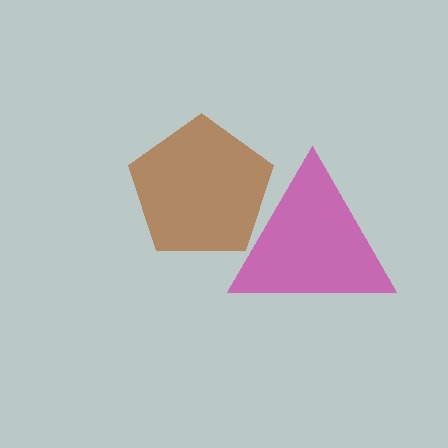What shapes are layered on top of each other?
The layered shapes are: a magenta triangle, a brown pentagon.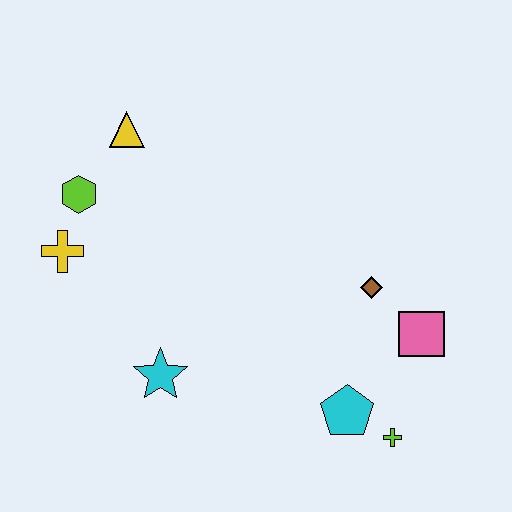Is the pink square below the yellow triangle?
Yes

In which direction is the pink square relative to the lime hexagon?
The pink square is to the right of the lime hexagon.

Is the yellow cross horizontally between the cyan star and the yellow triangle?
No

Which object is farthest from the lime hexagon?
The lime cross is farthest from the lime hexagon.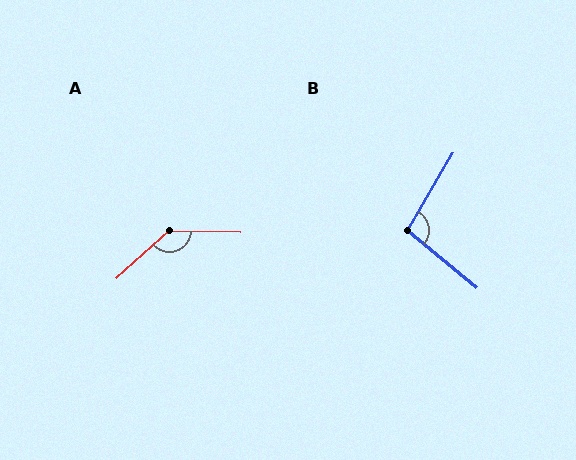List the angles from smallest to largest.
B (99°), A (136°).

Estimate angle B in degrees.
Approximately 99 degrees.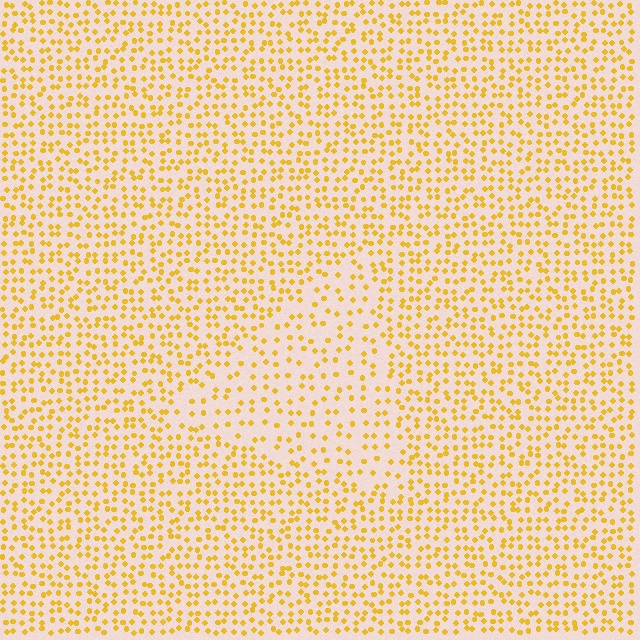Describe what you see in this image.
The image contains small yellow elements arranged at two different densities. A triangle-shaped region is visible where the elements are less densely packed than the surrounding area.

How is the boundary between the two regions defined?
The boundary is defined by a change in element density (approximately 1.8x ratio). All elements are the same color, size, and shape.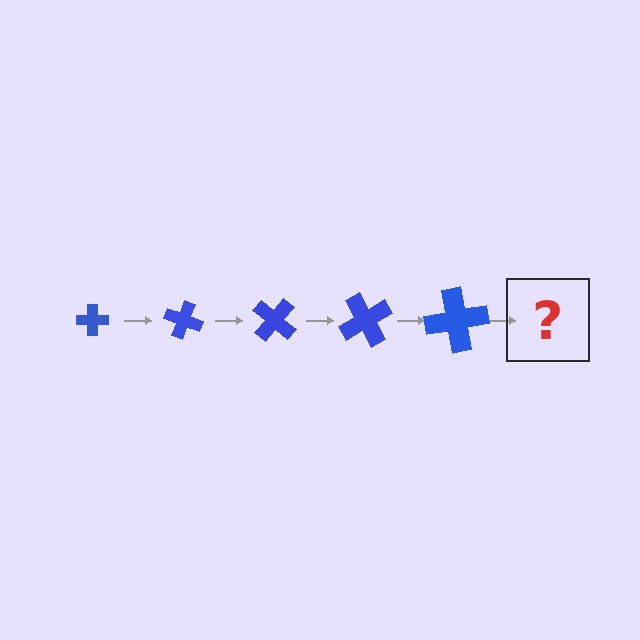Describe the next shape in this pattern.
It should be a cross, larger than the previous one and rotated 100 degrees from the start.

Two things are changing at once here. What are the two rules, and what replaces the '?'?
The two rules are that the cross grows larger each step and it rotates 20 degrees each step. The '?' should be a cross, larger than the previous one and rotated 100 degrees from the start.